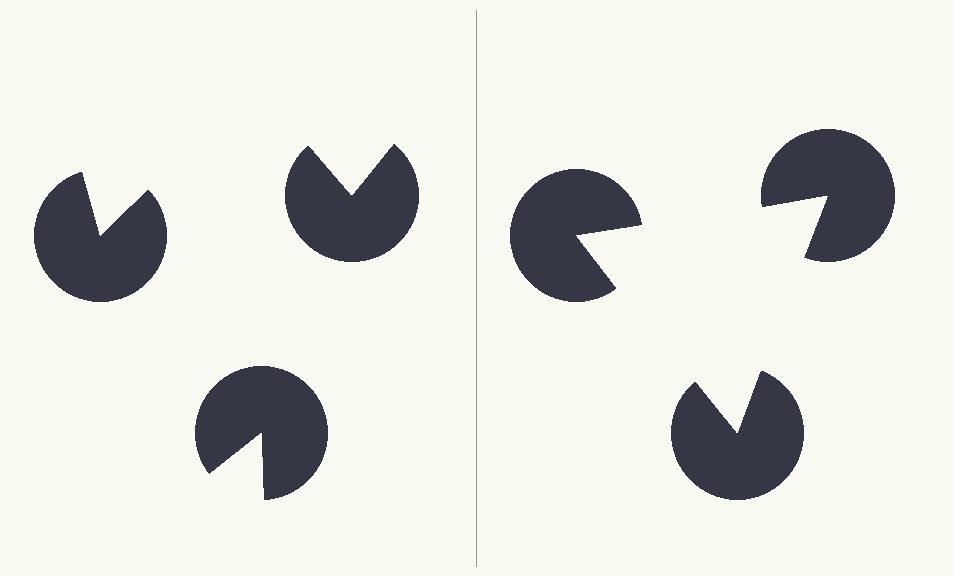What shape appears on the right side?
An illusory triangle.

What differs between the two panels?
The pac-man discs are positioned identically on both sides; only the wedge orientations differ. On the right they align to a triangle; on the left they are misaligned.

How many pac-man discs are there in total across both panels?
6 — 3 on each side.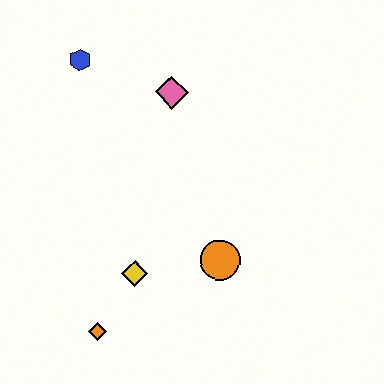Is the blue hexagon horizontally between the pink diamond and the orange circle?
No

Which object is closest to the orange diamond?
The yellow diamond is closest to the orange diamond.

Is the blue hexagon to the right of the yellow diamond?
No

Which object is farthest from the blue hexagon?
The orange diamond is farthest from the blue hexagon.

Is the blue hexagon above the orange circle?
Yes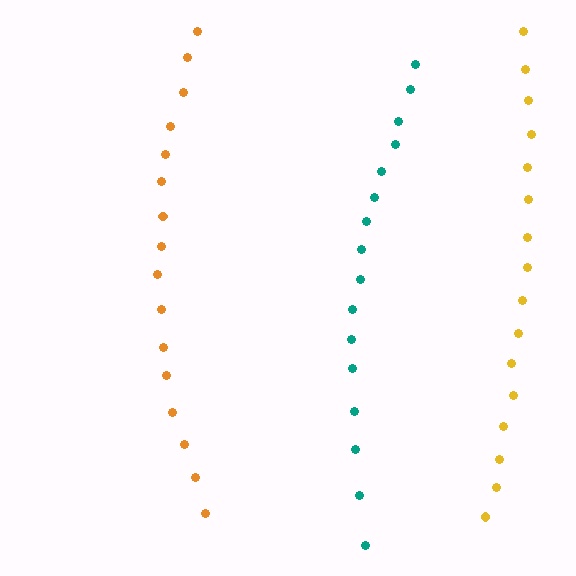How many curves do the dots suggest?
There are 3 distinct paths.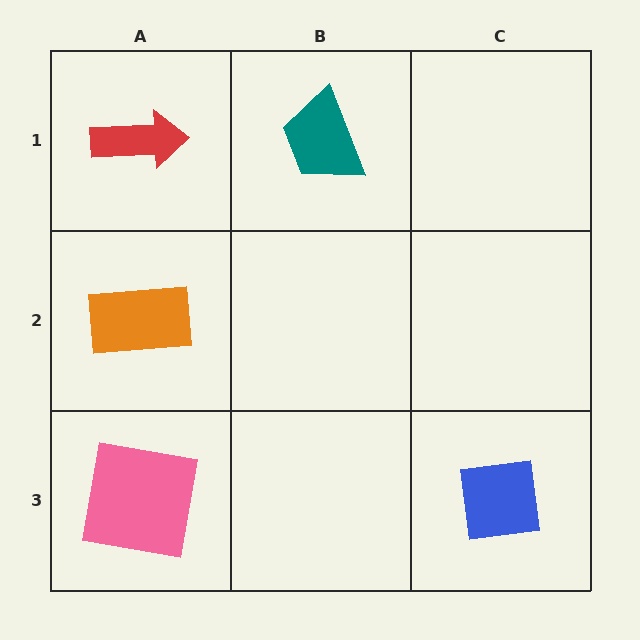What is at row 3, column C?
A blue square.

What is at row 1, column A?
A red arrow.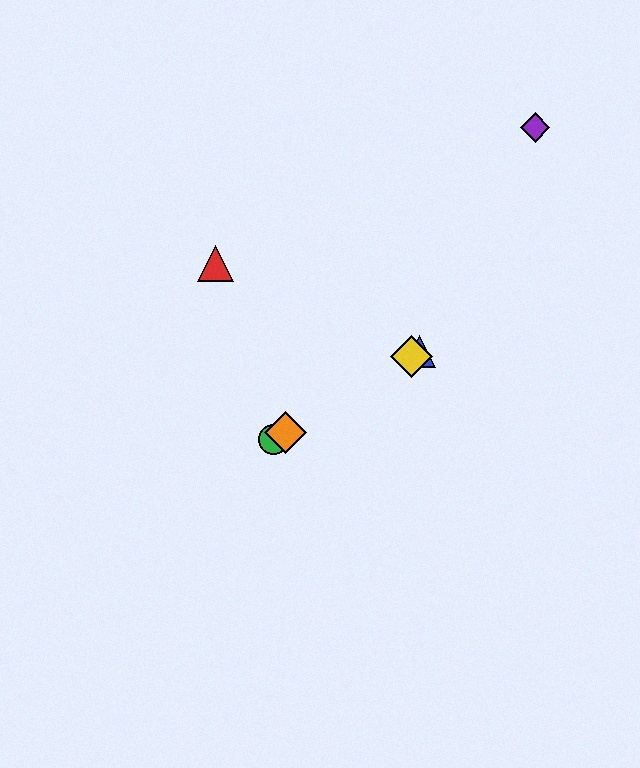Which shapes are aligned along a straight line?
The blue triangle, the green circle, the yellow diamond, the orange diamond are aligned along a straight line.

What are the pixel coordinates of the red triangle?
The red triangle is at (215, 263).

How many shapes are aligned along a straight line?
4 shapes (the blue triangle, the green circle, the yellow diamond, the orange diamond) are aligned along a straight line.